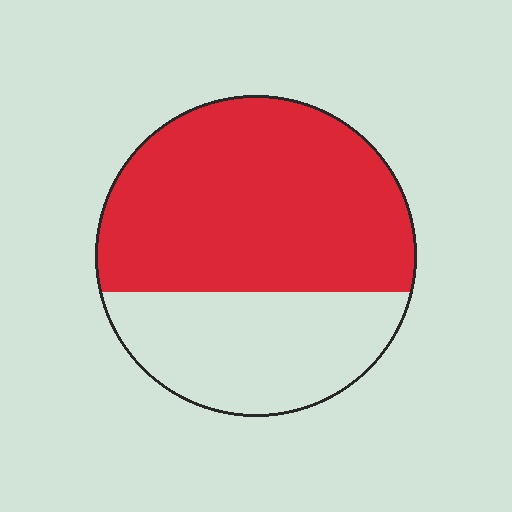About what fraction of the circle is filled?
About five eighths (5/8).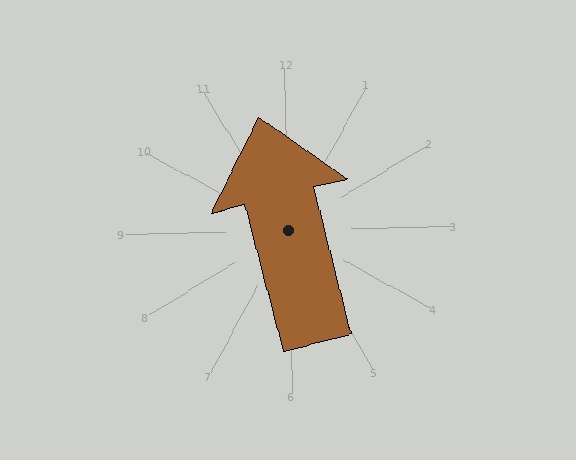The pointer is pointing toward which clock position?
Roughly 12 o'clock.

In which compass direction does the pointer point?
North.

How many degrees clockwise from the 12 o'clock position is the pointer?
Approximately 347 degrees.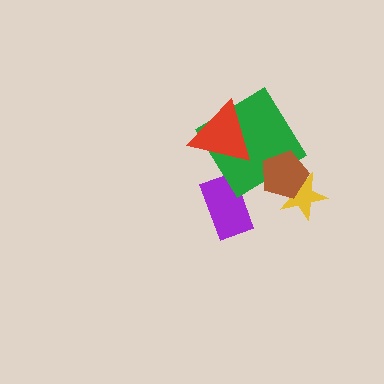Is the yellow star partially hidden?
Yes, it is partially covered by another shape.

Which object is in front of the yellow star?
The brown pentagon is in front of the yellow star.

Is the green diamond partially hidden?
Yes, it is partially covered by another shape.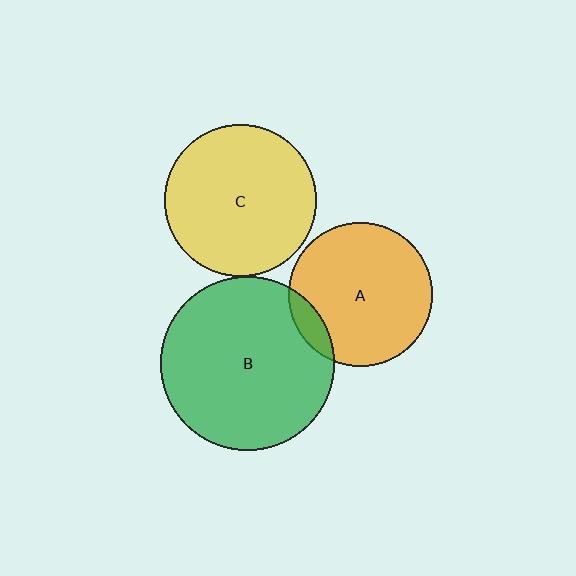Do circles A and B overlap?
Yes.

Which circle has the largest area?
Circle B (green).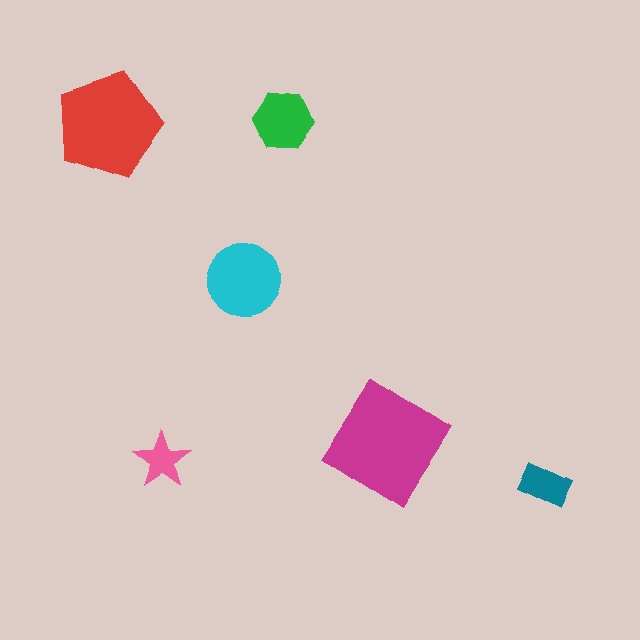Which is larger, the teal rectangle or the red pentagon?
The red pentagon.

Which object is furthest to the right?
The teal rectangle is rightmost.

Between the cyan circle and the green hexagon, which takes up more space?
The cyan circle.